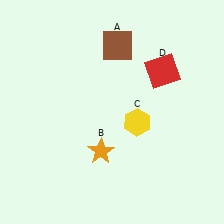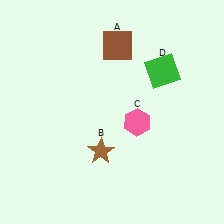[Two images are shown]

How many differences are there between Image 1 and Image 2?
There are 3 differences between the two images.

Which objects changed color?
B changed from orange to brown. C changed from yellow to pink. D changed from red to green.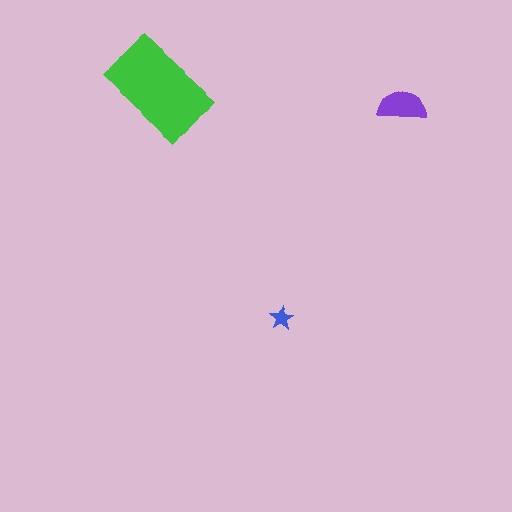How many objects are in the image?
There are 3 objects in the image.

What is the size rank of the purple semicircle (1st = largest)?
2nd.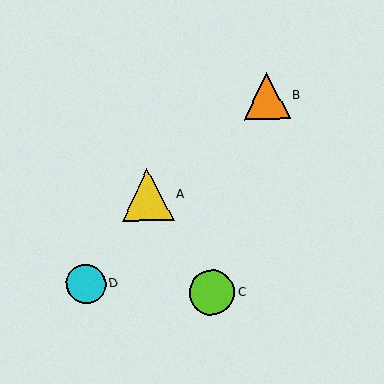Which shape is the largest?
The yellow triangle (labeled A) is the largest.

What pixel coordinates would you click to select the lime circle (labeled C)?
Click at (212, 292) to select the lime circle C.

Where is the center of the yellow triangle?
The center of the yellow triangle is at (147, 195).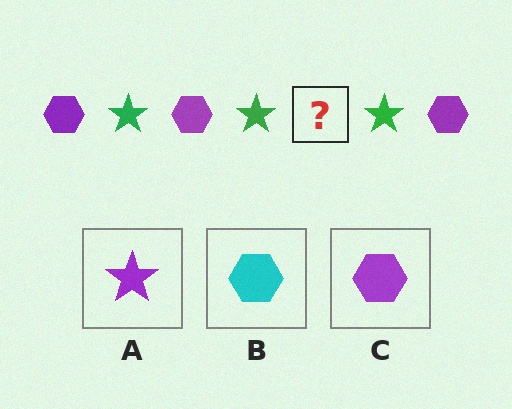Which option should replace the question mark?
Option C.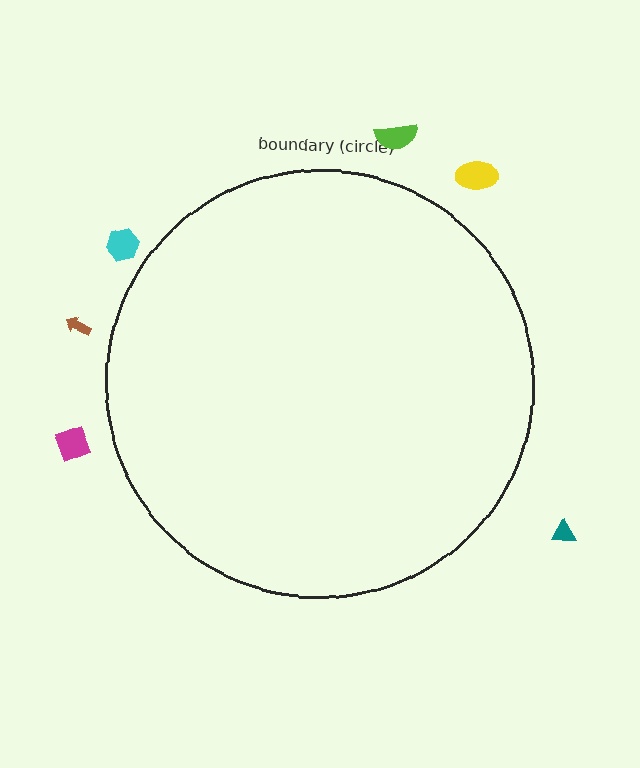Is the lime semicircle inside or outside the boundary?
Outside.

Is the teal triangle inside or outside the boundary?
Outside.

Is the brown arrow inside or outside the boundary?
Outside.